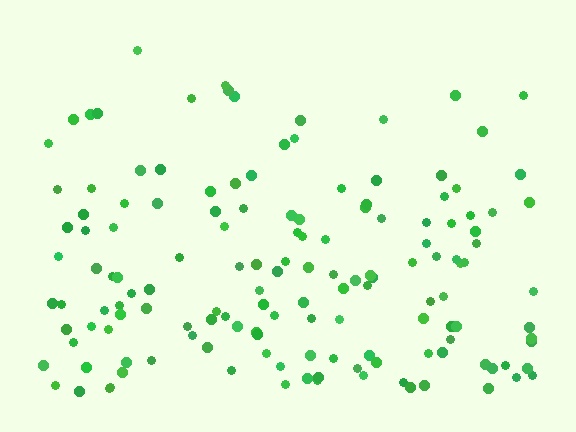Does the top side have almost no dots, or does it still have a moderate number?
Still a moderate number, just noticeably fewer than the bottom.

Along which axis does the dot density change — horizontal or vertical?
Vertical.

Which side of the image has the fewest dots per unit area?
The top.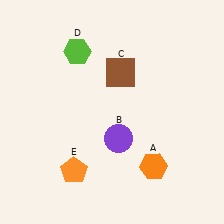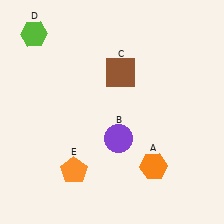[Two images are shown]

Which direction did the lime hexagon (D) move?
The lime hexagon (D) moved left.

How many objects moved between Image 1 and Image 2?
1 object moved between the two images.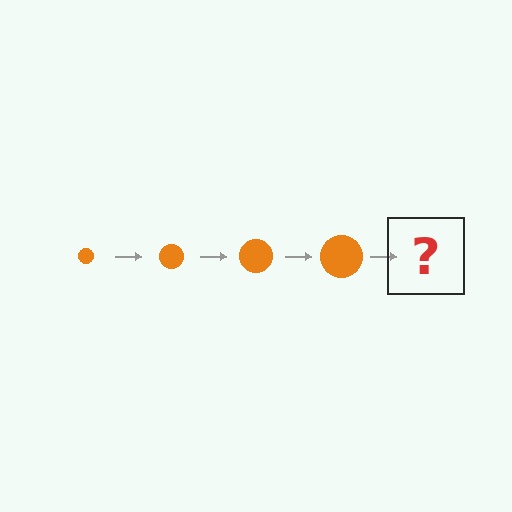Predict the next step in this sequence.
The next step is an orange circle, larger than the previous one.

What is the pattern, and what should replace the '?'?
The pattern is that the circle gets progressively larger each step. The '?' should be an orange circle, larger than the previous one.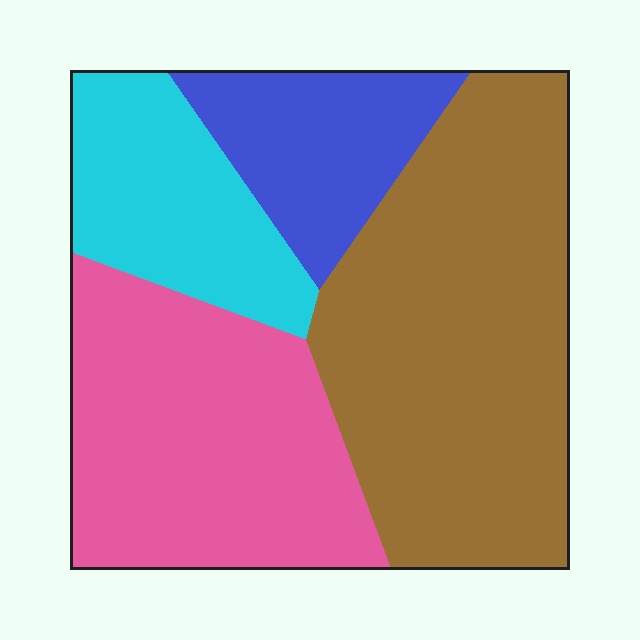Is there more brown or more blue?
Brown.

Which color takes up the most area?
Brown, at roughly 40%.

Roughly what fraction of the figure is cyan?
Cyan takes up about one sixth (1/6) of the figure.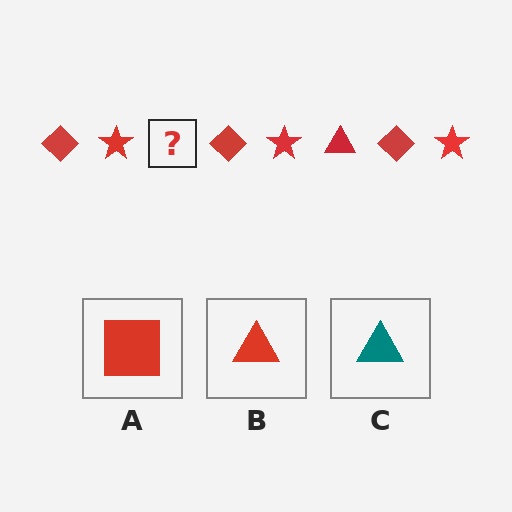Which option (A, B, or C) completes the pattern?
B.